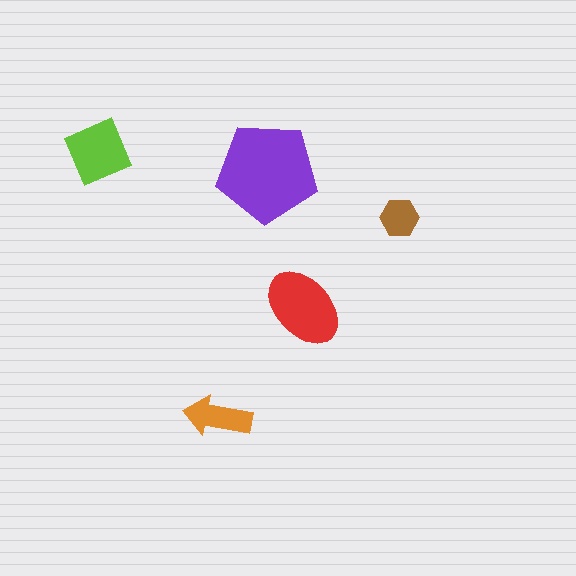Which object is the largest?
The purple pentagon.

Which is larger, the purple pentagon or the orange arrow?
The purple pentagon.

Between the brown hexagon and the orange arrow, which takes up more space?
The orange arrow.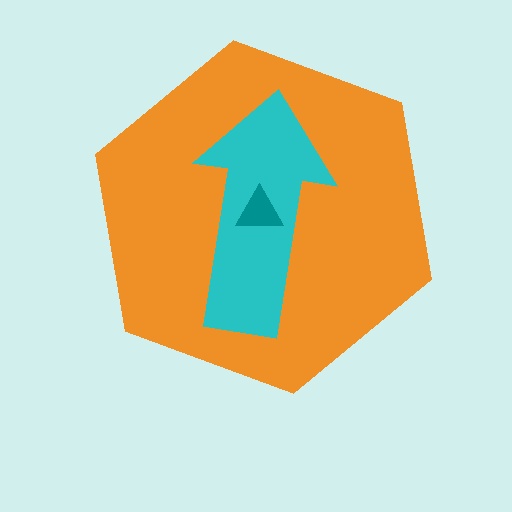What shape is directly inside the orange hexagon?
The cyan arrow.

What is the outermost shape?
The orange hexagon.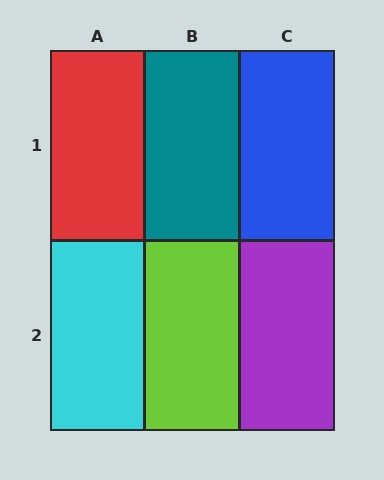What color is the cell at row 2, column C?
Purple.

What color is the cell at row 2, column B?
Lime.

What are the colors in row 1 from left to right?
Red, teal, blue.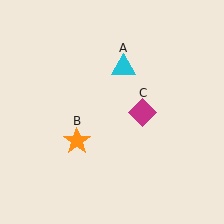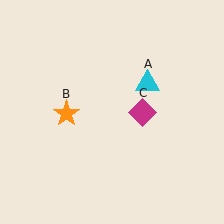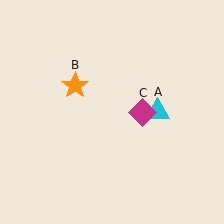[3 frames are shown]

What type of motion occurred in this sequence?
The cyan triangle (object A), orange star (object B) rotated clockwise around the center of the scene.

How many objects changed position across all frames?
2 objects changed position: cyan triangle (object A), orange star (object B).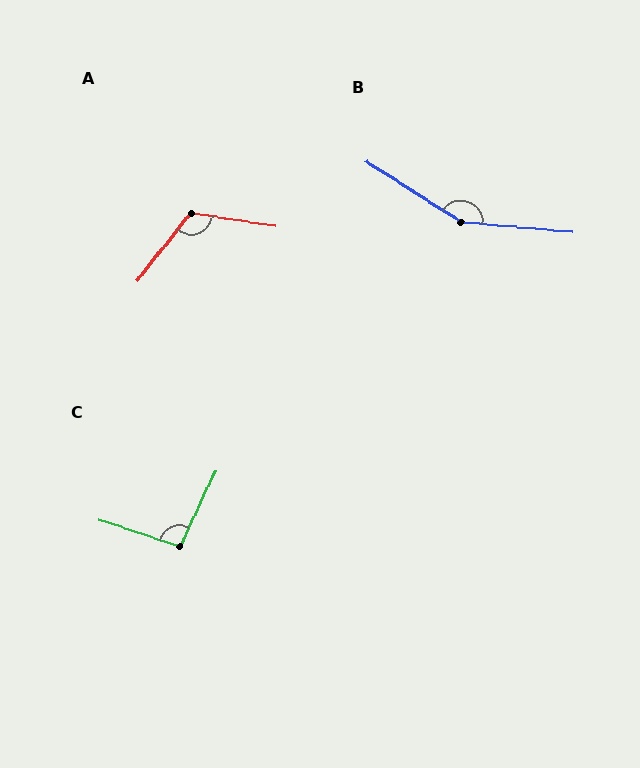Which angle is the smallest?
C, at approximately 97 degrees.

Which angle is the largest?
B, at approximately 153 degrees.